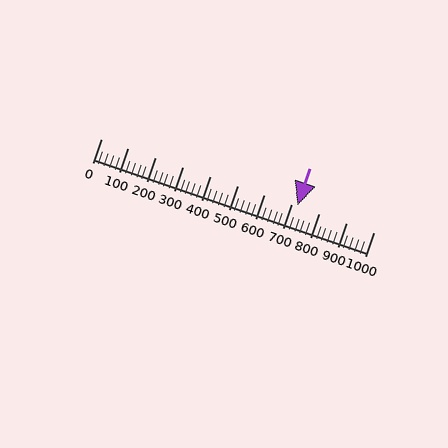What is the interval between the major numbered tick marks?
The major tick marks are spaced 100 units apart.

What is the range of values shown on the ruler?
The ruler shows values from 0 to 1000.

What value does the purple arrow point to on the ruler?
The purple arrow points to approximately 720.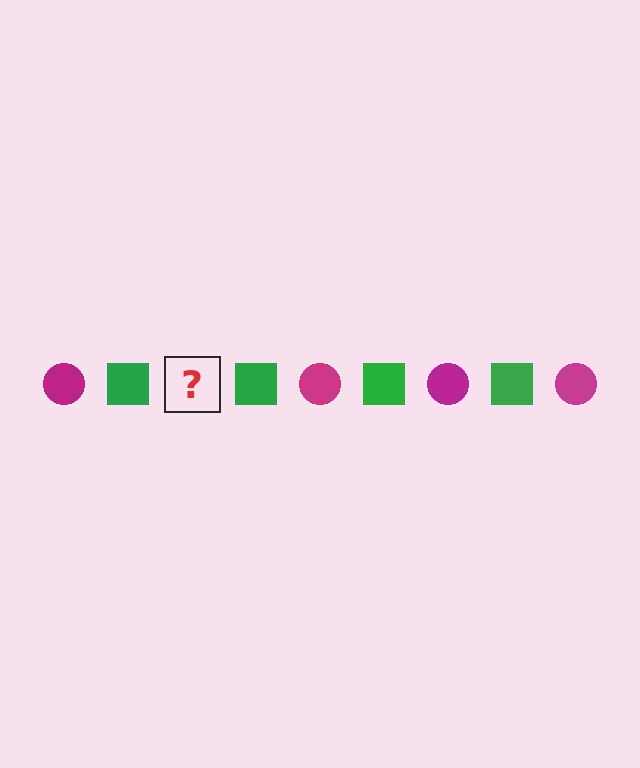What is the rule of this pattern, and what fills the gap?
The rule is that the pattern alternates between magenta circle and green square. The gap should be filled with a magenta circle.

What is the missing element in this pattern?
The missing element is a magenta circle.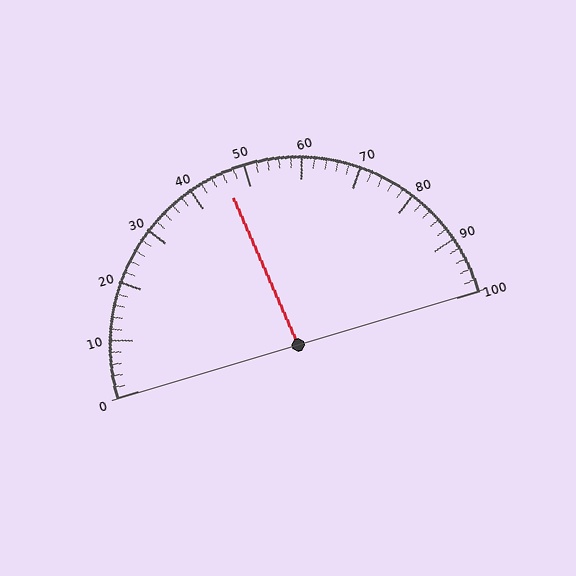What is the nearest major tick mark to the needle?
The nearest major tick mark is 50.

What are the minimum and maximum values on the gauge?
The gauge ranges from 0 to 100.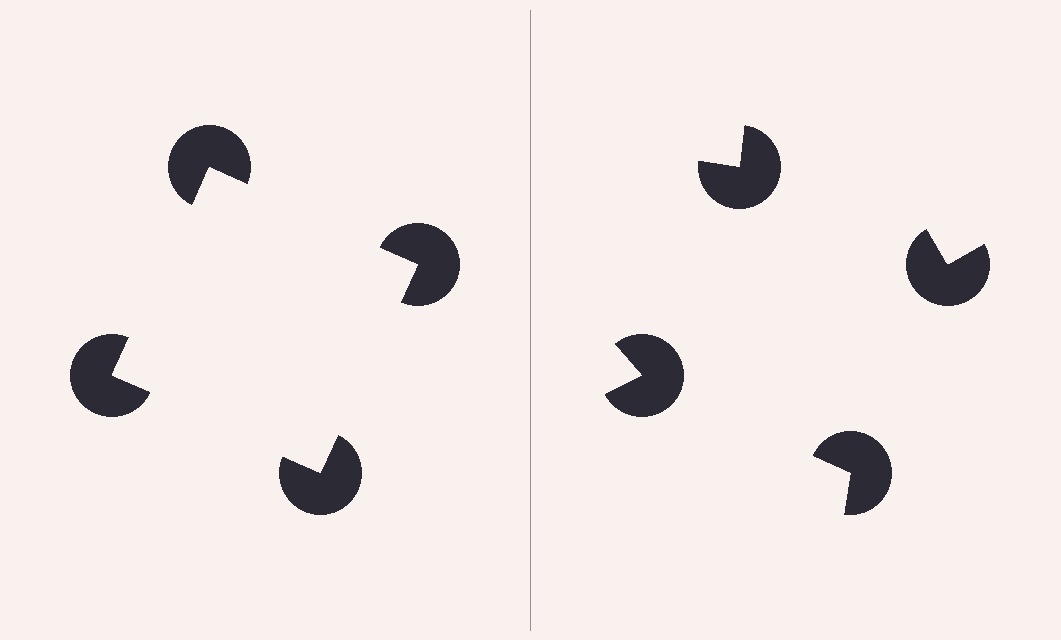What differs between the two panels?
The pac-man discs are positioned identically on both sides; only the wedge orientations differ. On the left they align to a square; on the right they are misaligned.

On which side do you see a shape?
An illusory square appears on the left side. On the right side the wedge cuts are rotated, so no coherent shape forms.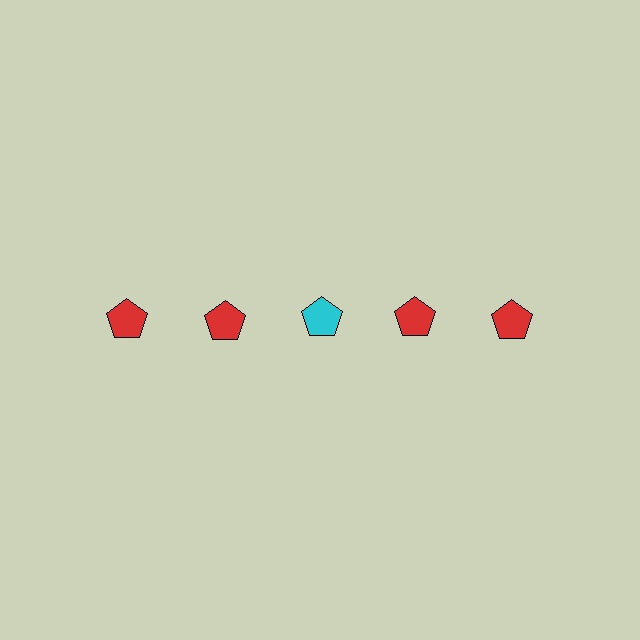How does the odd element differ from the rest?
It has a different color: cyan instead of red.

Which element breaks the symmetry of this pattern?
The cyan pentagon in the top row, center column breaks the symmetry. All other shapes are red pentagons.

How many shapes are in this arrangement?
There are 5 shapes arranged in a grid pattern.